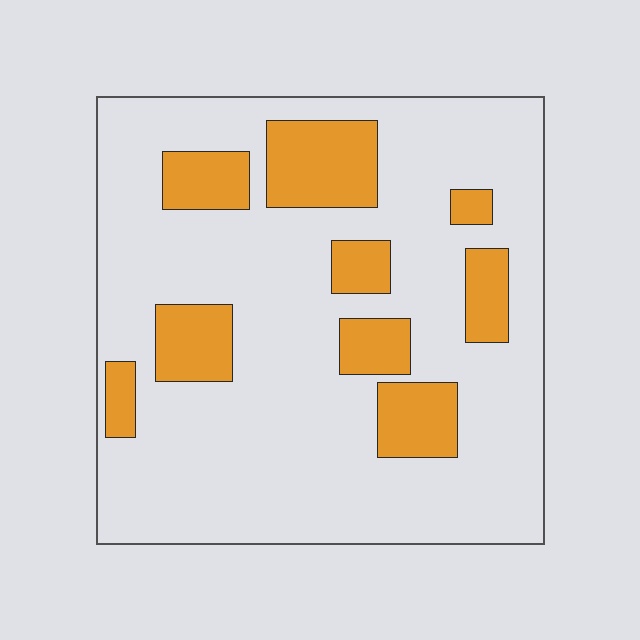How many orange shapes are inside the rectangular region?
9.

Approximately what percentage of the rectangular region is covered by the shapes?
Approximately 20%.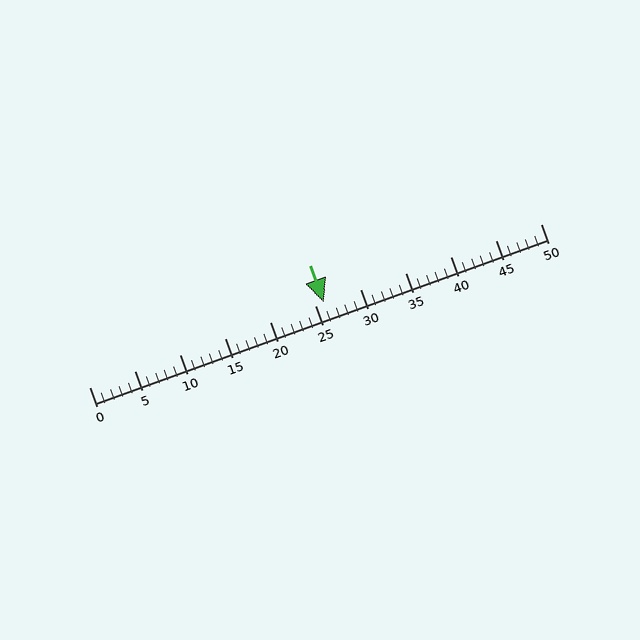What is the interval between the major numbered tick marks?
The major tick marks are spaced 5 units apart.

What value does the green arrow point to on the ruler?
The green arrow points to approximately 26.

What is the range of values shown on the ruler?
The ruler shows values from 0 to 50.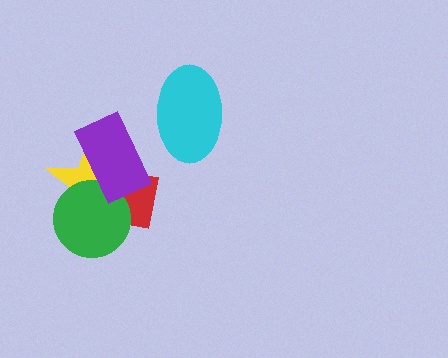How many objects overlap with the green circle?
3 objects overlap with the green circle.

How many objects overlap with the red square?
3 objects overlap with the red square.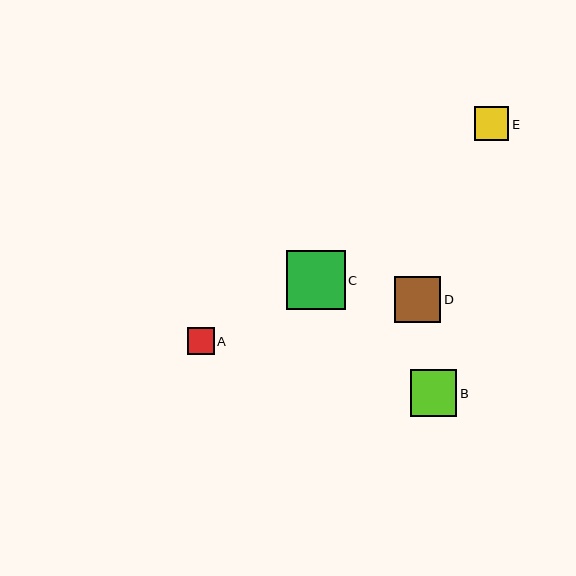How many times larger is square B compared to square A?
Square B is approximately 1.7 times the size of square A.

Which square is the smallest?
Square A is the smallest with a size of approximately 27 pixels.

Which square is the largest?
Square C is the largest with a size of approximately 59 pixels.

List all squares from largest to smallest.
From largest to smallest: C, B, D, E, A.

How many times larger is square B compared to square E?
Square B is approximately 1.4 times the size of square E.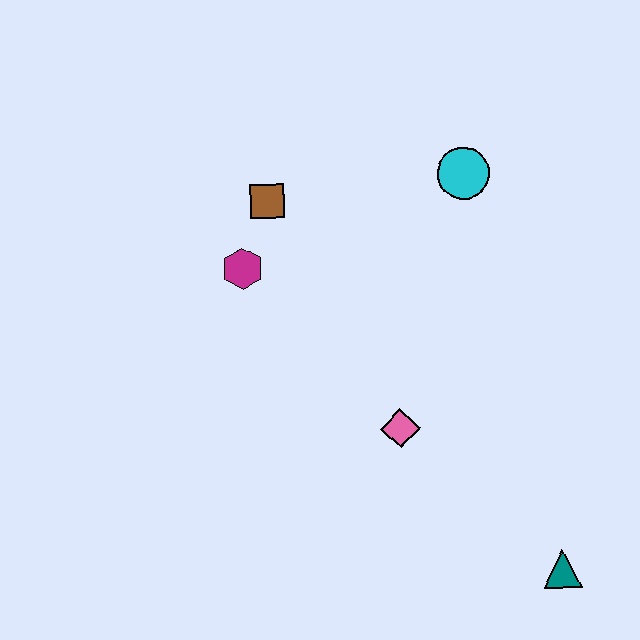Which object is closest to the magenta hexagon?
The brown square is closest to the magenta hexagon.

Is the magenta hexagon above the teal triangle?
Yes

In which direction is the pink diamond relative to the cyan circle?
The pink diamond is below the cyan circle.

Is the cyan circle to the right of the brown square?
Yes